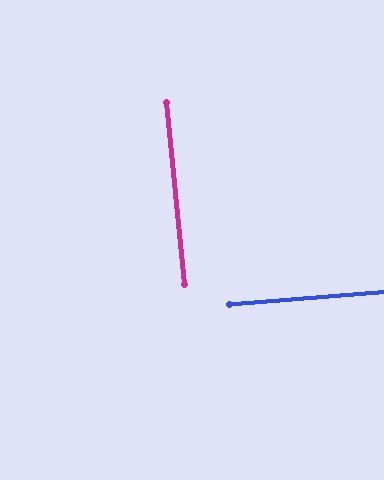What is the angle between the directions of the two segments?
Approximately 89 degrees.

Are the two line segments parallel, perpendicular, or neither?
Perpendicular — they meet at approximately 89°.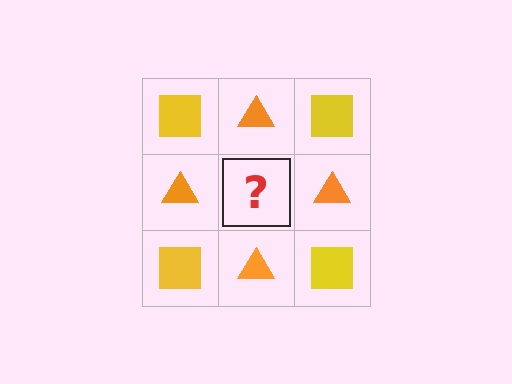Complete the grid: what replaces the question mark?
The question mark should be replaced with a yellow square.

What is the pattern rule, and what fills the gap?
The rule is that it alternates yellow square and orange triangle in a checkerboard pattern. The gap should be filled with a yellow square.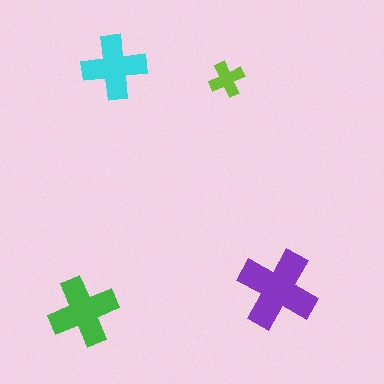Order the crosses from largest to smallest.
the purple one, the green one, the cyan one, the lime one.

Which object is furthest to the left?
The green cross is leftmost.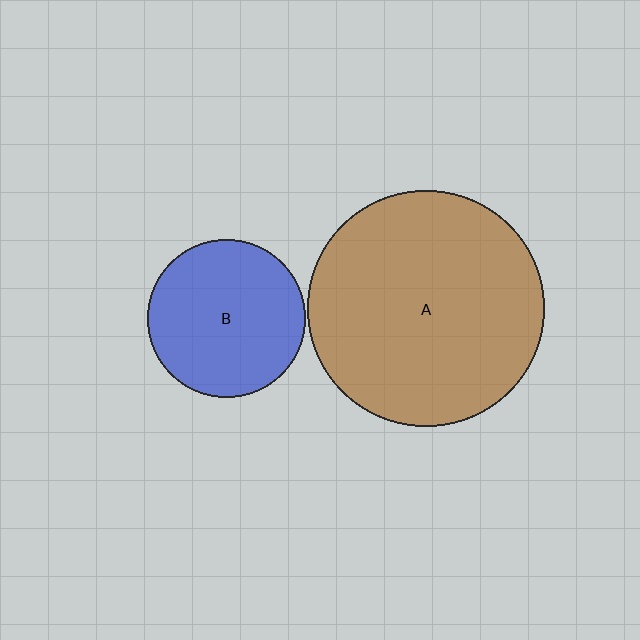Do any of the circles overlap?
No, none of the circles overlap.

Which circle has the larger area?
Circle A (brown).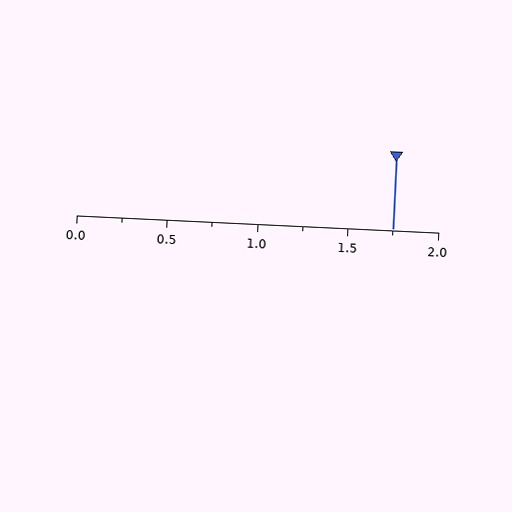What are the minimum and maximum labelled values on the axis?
The axis runs from 0.0 to 2.0.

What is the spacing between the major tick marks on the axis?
The major ticks are spaced 0.5 apart.